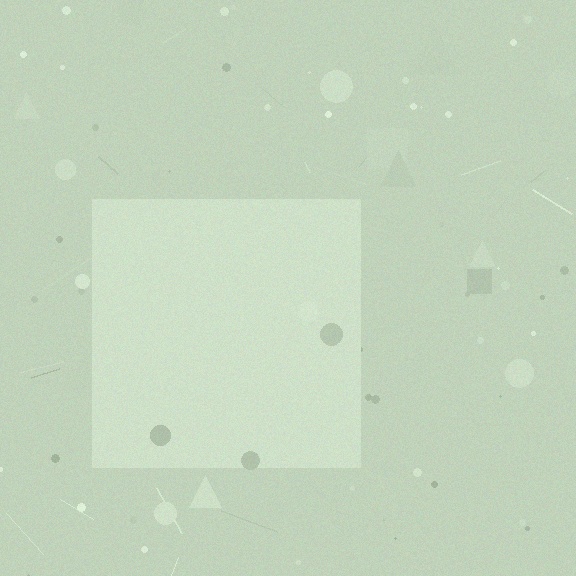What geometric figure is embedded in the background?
A square is embedded in the background.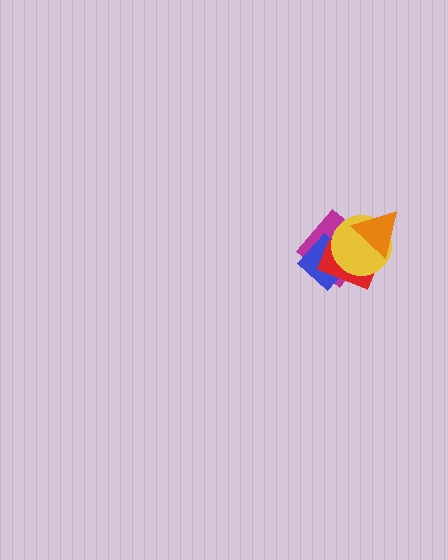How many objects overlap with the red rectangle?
4 objects overlap with the red rectangle.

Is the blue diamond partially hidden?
Yes, it is partially covered by another shape.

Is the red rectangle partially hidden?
Yes, it is partially covered by another shape.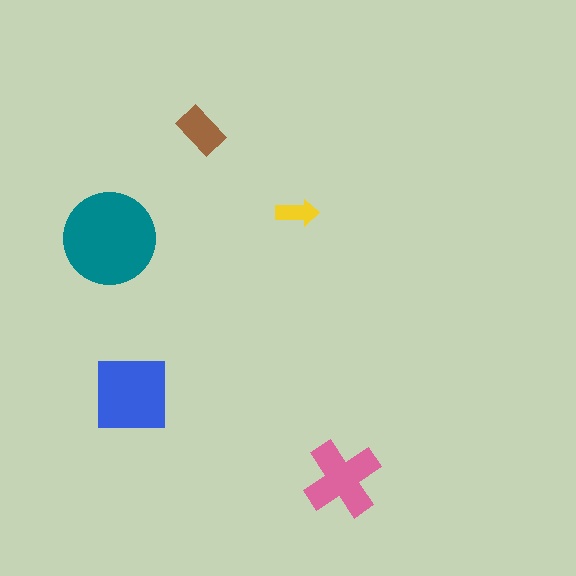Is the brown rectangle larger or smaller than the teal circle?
Smaller.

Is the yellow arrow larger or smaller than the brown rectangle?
Smaller.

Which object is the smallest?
The yellow arrow.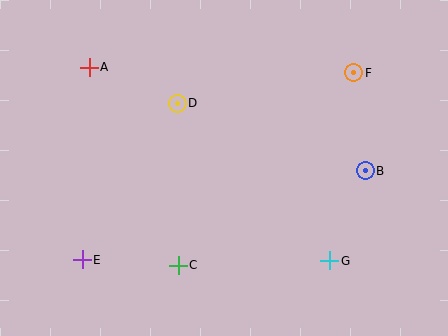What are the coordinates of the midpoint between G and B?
The midpoint between G and B is at (347, 216).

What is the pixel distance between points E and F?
The distance between E and F is 329 pixels.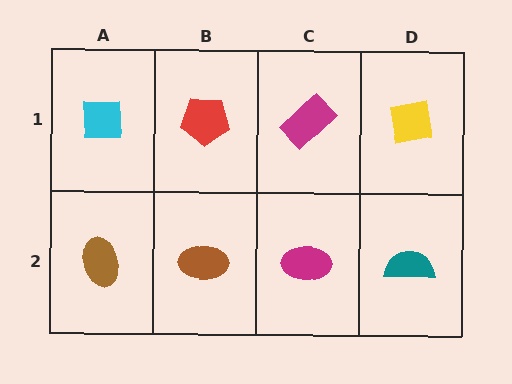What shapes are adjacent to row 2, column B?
A red pentagon (row 1, column B), a brown ellipse (row 2, column A), a magenta ellipse (row 2, column C).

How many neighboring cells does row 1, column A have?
2.